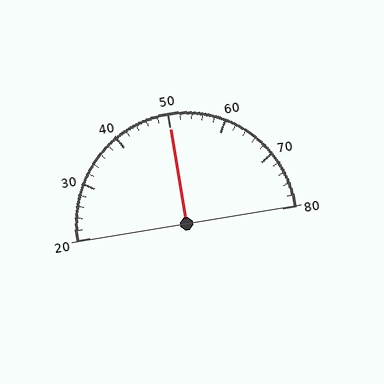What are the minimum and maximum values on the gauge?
The gauge ranges from 20 to 80.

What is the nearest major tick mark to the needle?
The nearest major tick mark is 50.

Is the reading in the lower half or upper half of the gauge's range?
The reading is in the upper half of the range (20 to 80).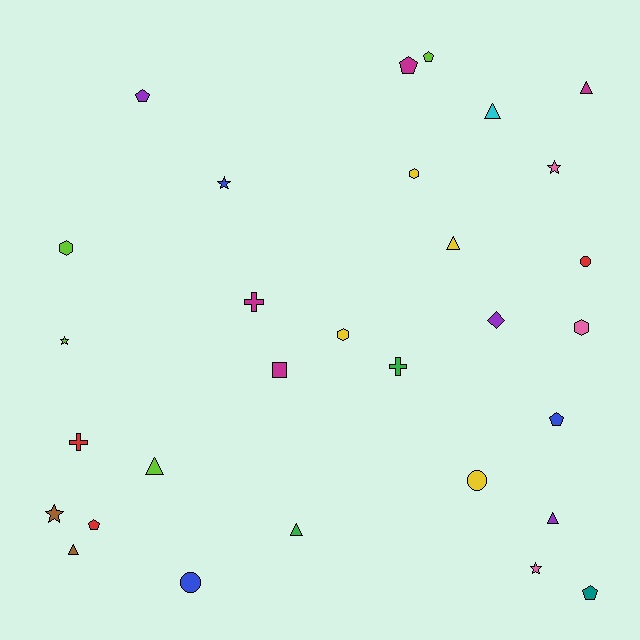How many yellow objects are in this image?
There are 4 yellow objects.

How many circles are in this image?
There are 3 circles.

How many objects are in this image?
There are 30 objects.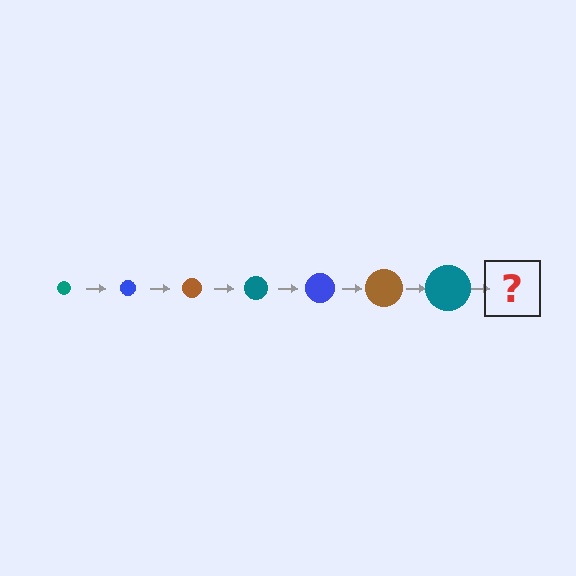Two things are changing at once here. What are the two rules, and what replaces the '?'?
The two rules are that the circle grows larger each step and the color cycles through teal, blue, and brown. The '?' should be a blue circle, larger than the previous one.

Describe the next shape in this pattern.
It should be a blue circle, larger than the previous one.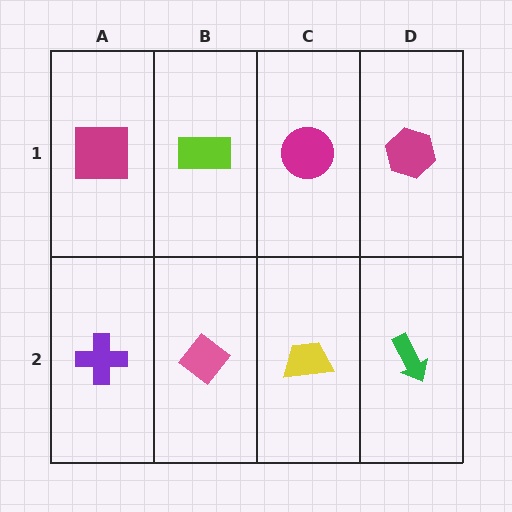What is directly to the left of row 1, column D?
A magenta circle.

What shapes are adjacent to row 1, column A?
A purple cross (row 2, column A), a lime rectangle (row 1, column B).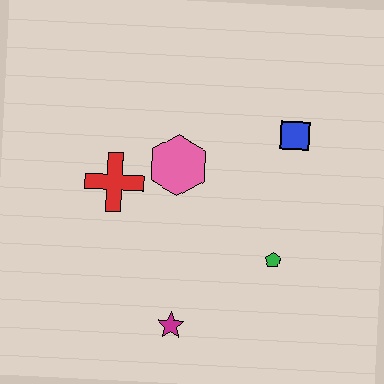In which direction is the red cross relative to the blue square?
The red cross is to the left of the blue square.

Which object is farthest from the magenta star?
The blue square is farthest from the magenta star.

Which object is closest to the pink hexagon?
The red cross is closest to the pink hexagon.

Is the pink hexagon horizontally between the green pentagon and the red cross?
Yes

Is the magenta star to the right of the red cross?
Yes